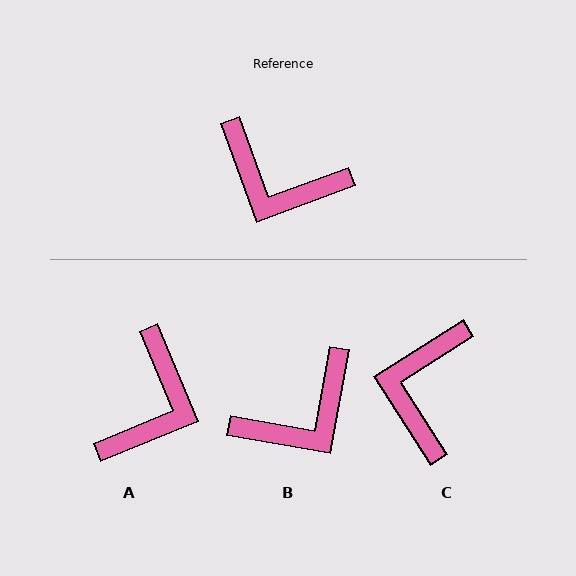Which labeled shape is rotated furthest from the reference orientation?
A, about 92 degrees away.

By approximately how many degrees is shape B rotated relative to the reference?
Approximately 60 degrees counter-clockwise.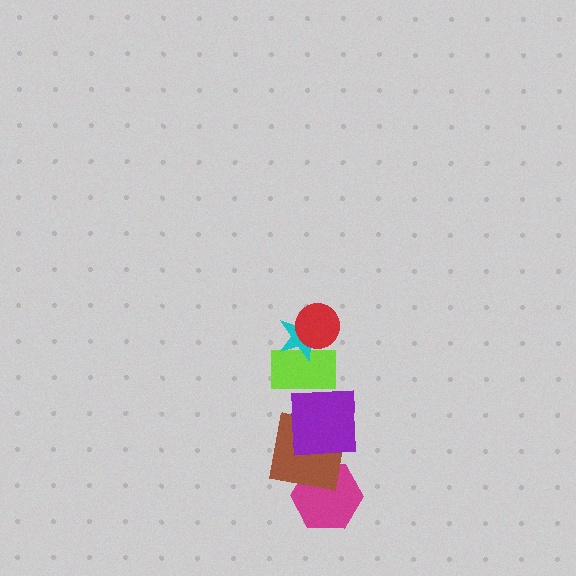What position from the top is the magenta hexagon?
The magenta hexagon is 6th from the top.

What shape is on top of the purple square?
The lime rectangle is on top of the purple square.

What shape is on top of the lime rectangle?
The cyan star is on top of the lime rectangle.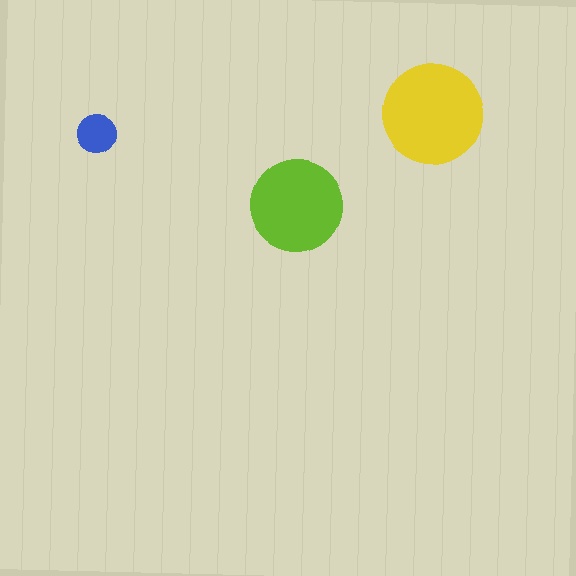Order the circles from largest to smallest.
the yellow one, the lime one, the blue one.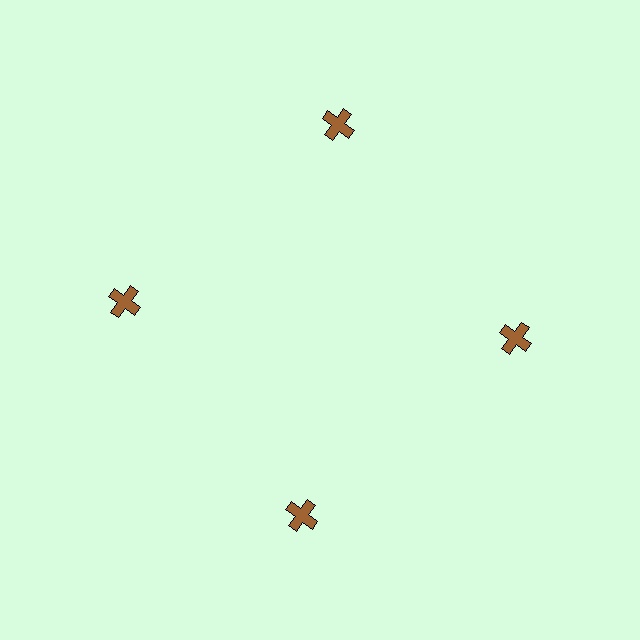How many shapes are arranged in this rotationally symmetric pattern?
There are 4 shapes, arranged in 4 groups of 1.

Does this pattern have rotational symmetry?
Yes, this pattern has 4-fold rotational symmetry. It looks the same after rotating 90 degrees around the center.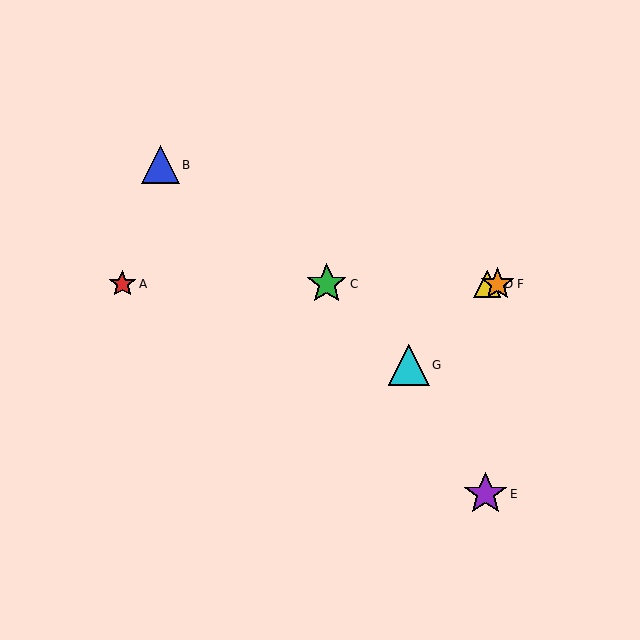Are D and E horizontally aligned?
No, D is at y≈284 and E is at y≈494.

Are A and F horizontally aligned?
Yes, both are at y≈284.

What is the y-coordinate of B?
Object B is at y≈165.